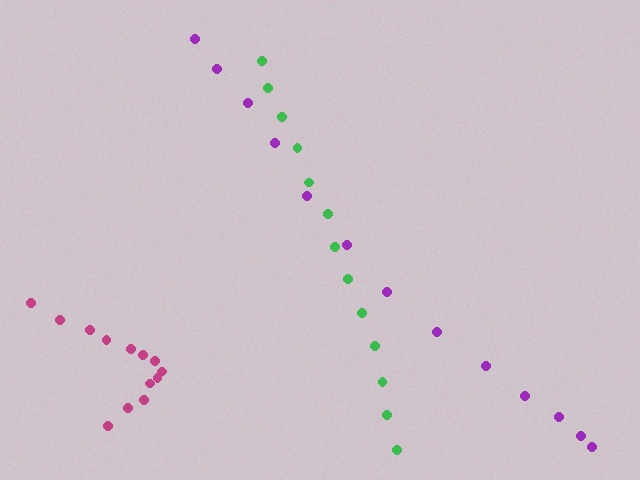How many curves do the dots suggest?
There are 3 distinct paths.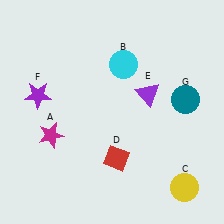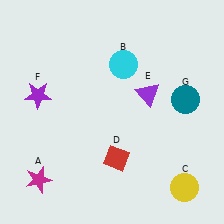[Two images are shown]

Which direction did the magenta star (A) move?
The magenta star (A) moved down.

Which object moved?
The magenta star (A) moved down.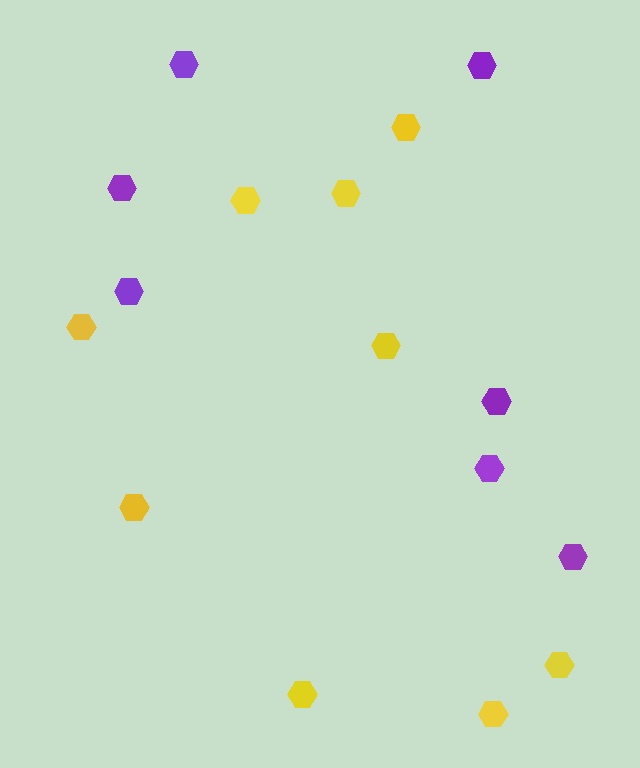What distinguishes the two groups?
There are 2 groups: one group of purple hexagons (7) and one group of yellow hexagons (9).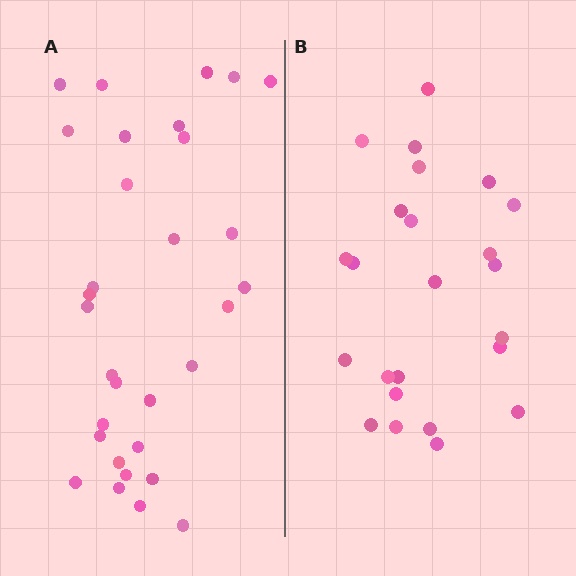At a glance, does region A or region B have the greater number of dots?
Region A (the left region) has more dots.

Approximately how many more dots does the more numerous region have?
Region A has roughly 8 or so more dots than region B.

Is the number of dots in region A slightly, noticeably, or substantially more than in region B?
Region A has noticeably more, but not dramatically so. The ratio is roughly 1.3 to 1.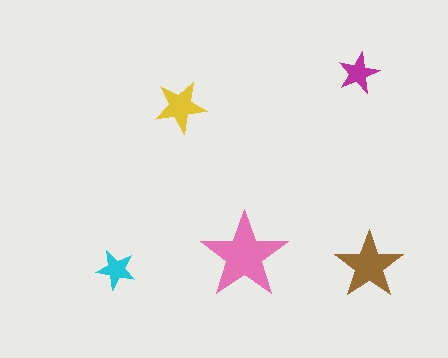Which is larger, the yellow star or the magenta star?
The yellow one.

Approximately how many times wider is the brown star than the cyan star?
About 1.5 times wider.